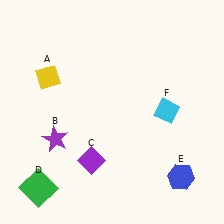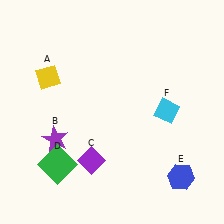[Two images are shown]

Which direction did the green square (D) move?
The green square (D) moved up.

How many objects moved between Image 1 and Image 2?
1 object moved between the two images.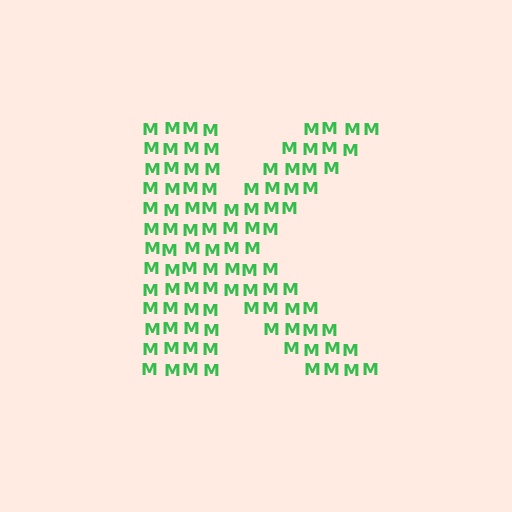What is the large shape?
The large shape is the letter K.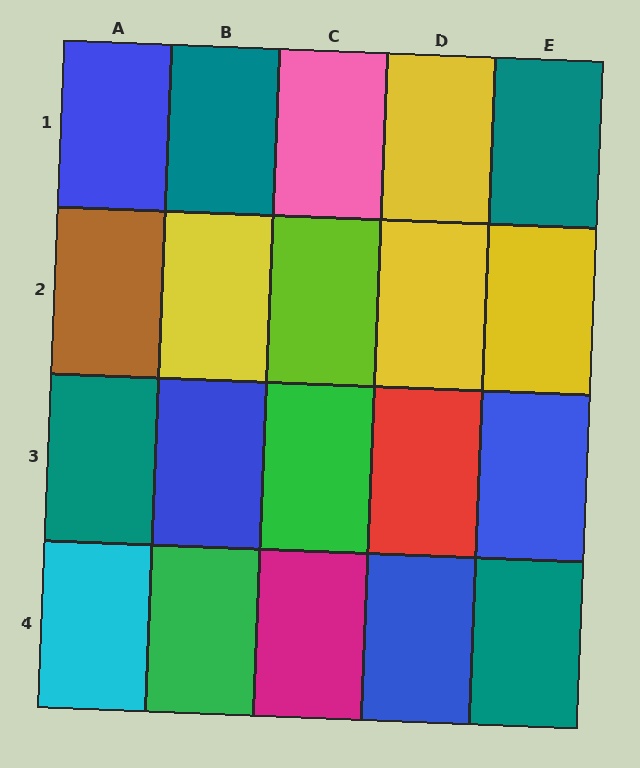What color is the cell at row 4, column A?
Cyan.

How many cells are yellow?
4 cells are yellow.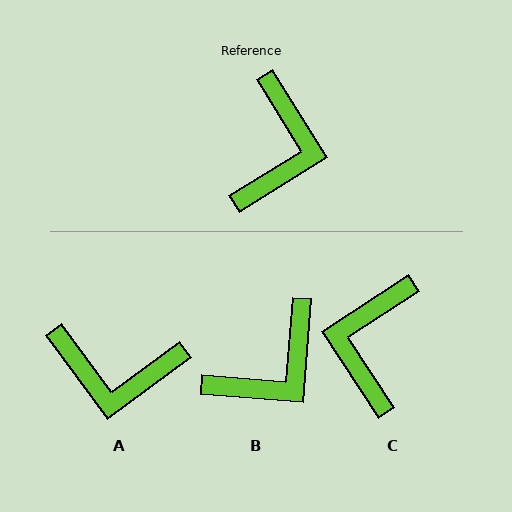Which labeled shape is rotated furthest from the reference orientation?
C, about 179 degrees away.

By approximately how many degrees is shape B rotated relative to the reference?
Approximately 36 degrees clockwise.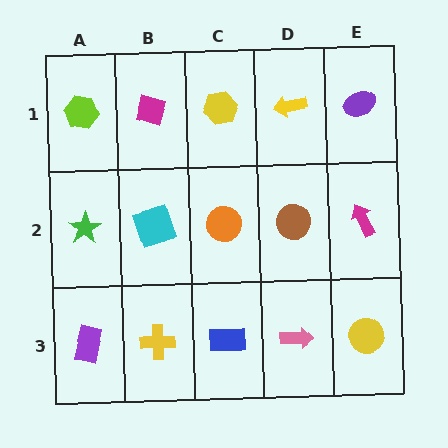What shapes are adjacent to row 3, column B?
A cyan square (row 2, column B), a purple rectangle (row 3, column A), a blue rectangle (row 3, column C).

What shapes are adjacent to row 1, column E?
A magenta arrow (row 2, column E), a yellow arrow (row 1, column D).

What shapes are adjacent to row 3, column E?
A magenta arrow (row 2, column E), a pink arrow (row 3, column D).